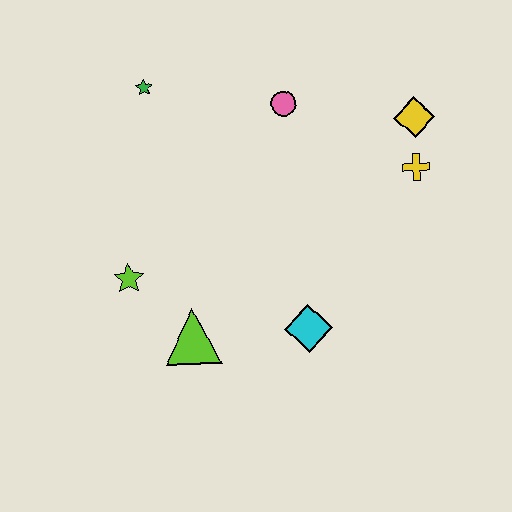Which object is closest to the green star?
The pink circle is closest to the green star.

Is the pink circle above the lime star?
Yes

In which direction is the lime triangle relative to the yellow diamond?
The lime triangle is to the left of the yellow diamond.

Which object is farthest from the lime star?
The yellow diamond is farthest from the lime star.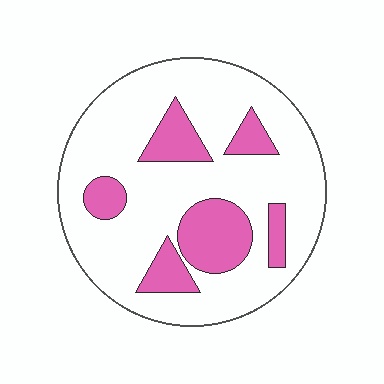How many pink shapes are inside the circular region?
6.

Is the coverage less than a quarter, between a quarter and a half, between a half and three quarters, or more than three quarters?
Less than a quarter.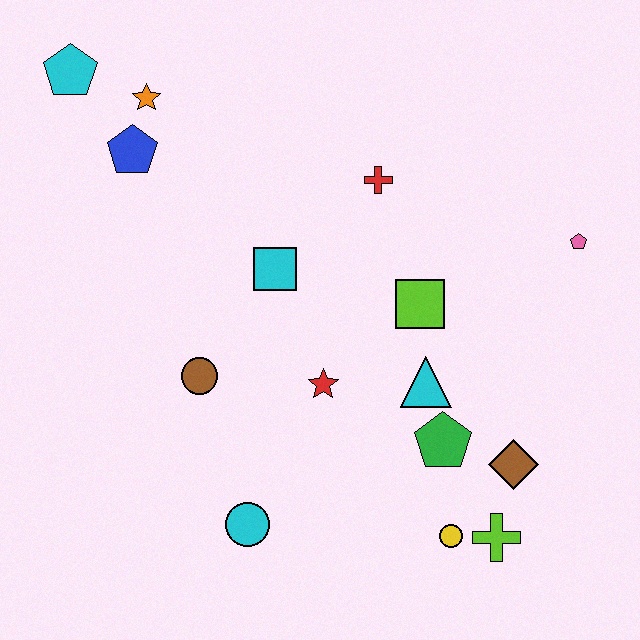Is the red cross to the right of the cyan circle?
Yes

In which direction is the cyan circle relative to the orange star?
The cyan circle is below the orange star.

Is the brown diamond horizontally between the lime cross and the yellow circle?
No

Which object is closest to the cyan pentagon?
The orange star is closest to the cyan pentagon.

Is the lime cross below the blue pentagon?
Yes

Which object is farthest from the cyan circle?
The cyan pentagon is farthest from the cyan circle.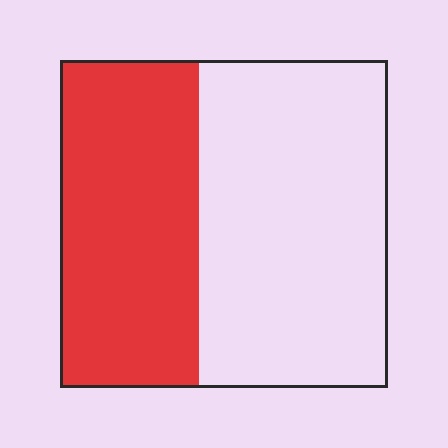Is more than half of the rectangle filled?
No.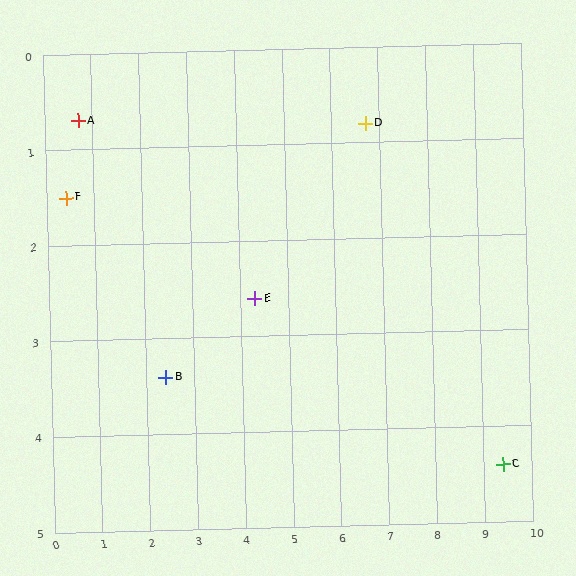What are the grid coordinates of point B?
Point B is at approximately (2.4, 3.4).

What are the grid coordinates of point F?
Point F is at approximately (0.4, 1.5).